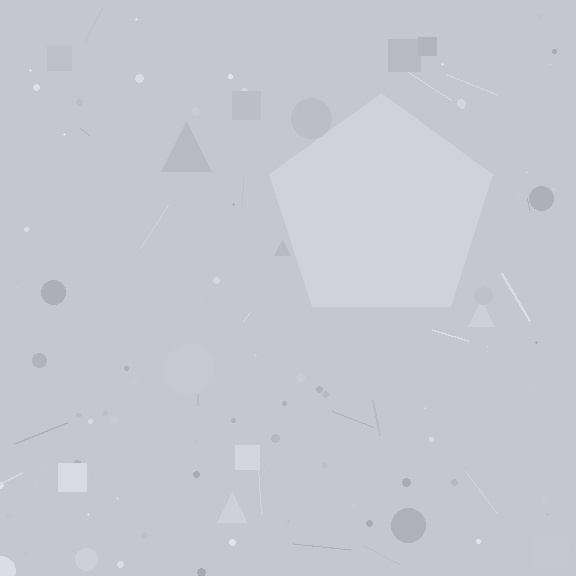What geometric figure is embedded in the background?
A pentagon is embedded in the background.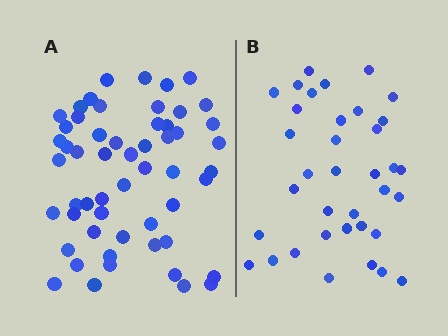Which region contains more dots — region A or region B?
Region A (the left region) has more dots.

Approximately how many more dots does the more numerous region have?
Region A has approximately 20 more dots than region B.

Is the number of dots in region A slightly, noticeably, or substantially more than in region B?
Region A has substantially more. The ratio is roughly 1.5 to 1.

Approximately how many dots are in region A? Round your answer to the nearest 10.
About 60 dots. (The exact count is 55, which rounds to 60.)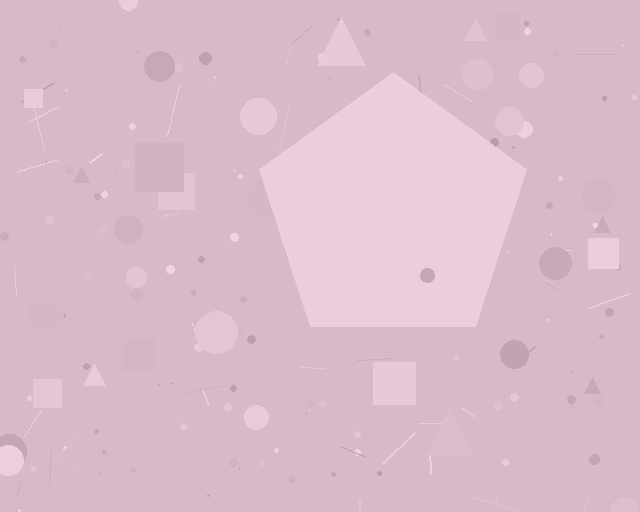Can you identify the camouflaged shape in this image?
The camouflaged shape is a pentagon.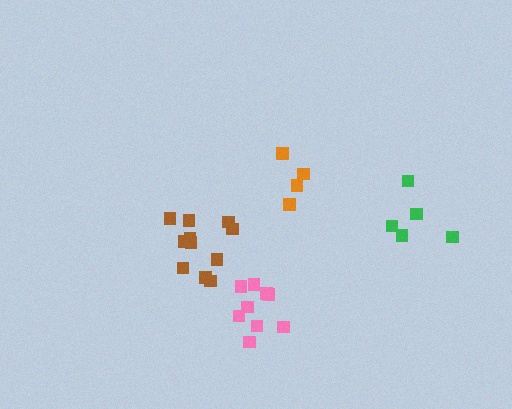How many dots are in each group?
Group 1: 11 dots, Group 2: 5 dots, Group 3: 5 dots, Group 4: 9 dots (30 total).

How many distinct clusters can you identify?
There are 4 distinct clusters.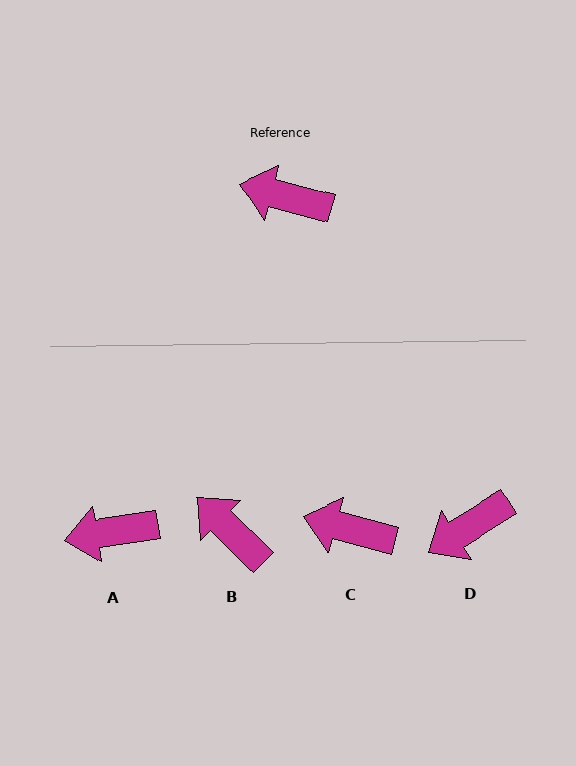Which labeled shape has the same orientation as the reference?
C.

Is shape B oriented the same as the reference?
No, it is off by about 29 degrees.